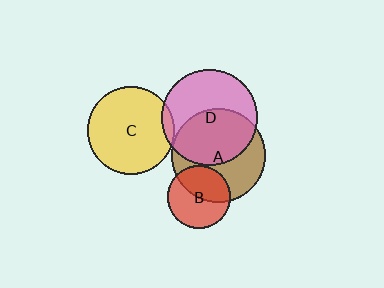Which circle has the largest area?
Circle D (pink).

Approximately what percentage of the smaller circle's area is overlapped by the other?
Approximately 5%.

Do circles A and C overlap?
Yes.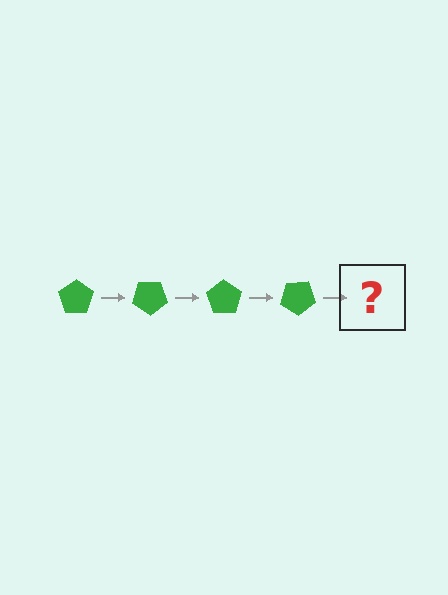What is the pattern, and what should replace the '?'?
The pattern is that the pentagon rotates 35 degrees each step. The '?' should be a green pentagon rotated 140 degrees.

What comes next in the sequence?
The next element should be a green pentagon rotated 140 degrees.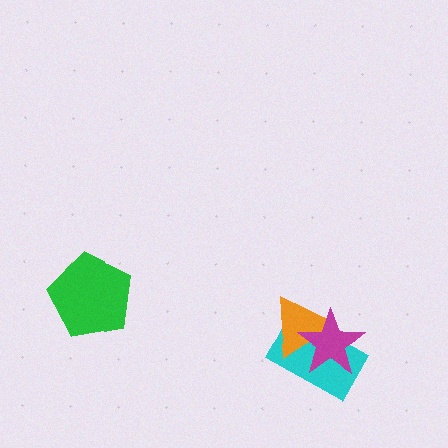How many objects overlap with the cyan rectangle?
2 objects overlap with the cyan rectangle.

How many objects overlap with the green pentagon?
0 objects overlap with the green pentagon.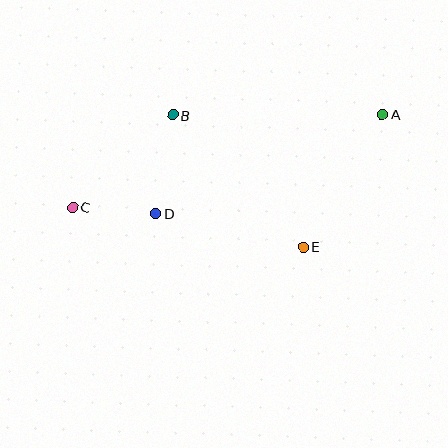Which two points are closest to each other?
Points C and D are closest to each other.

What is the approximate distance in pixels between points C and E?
The distance between C and E is approximately 234 pixels.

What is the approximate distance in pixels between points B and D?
The distance between B and D is approximately 100 pixels.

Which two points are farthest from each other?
Points A and C are farthest from each other.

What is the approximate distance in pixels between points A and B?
The distance between A and B is approximately 210 pixels.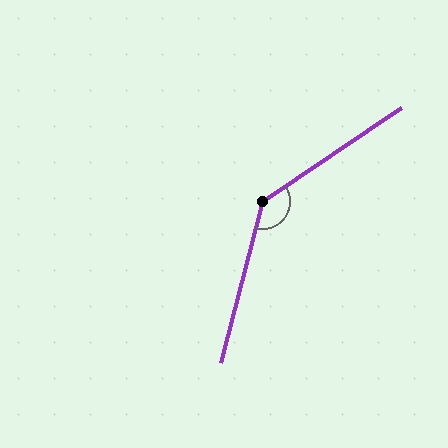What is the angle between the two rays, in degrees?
Approximately 139 degrees.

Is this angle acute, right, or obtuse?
It is obtuse.